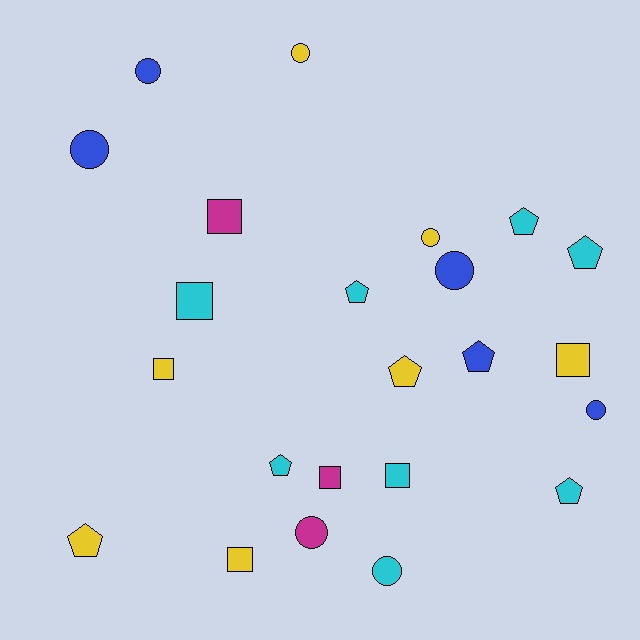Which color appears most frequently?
Cyan, with 8 objects.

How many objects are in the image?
There are 23 objects.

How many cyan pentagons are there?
There are 5 cyan pentagons.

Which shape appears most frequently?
Circle, with 8 objects.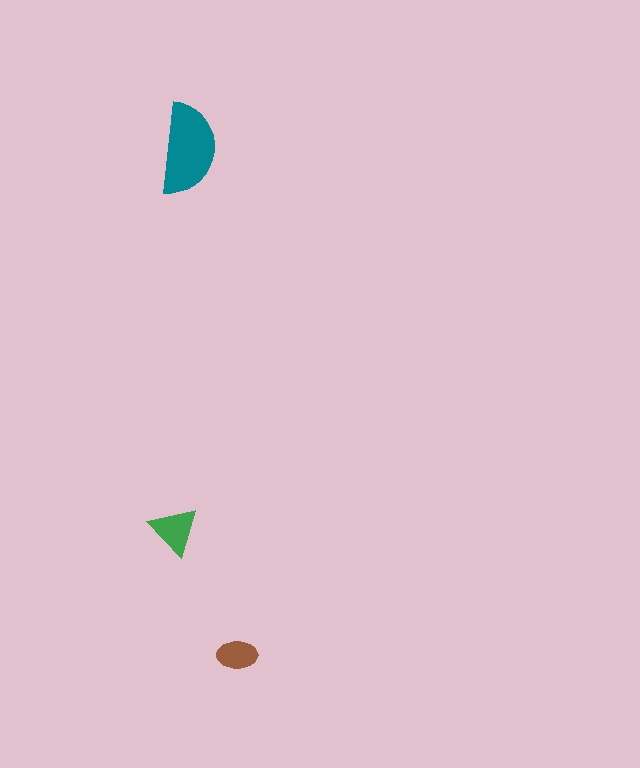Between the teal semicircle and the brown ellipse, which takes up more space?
The teal semicircle.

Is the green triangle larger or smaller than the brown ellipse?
Larger.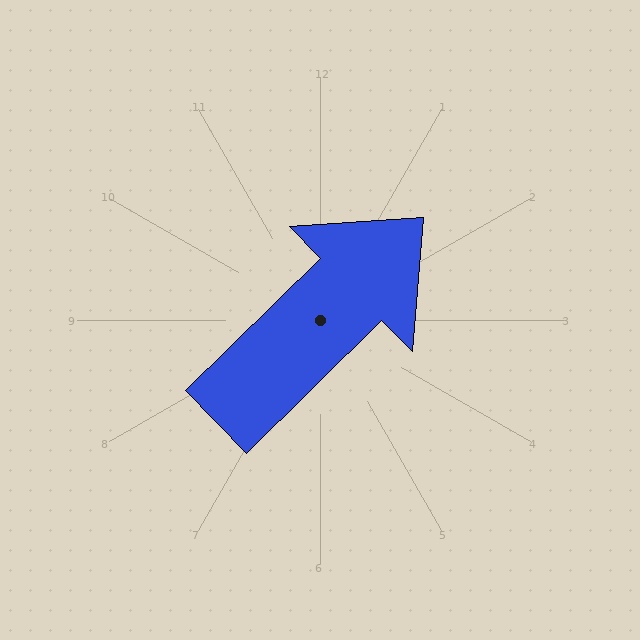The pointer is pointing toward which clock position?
Roughly 2 o'clock.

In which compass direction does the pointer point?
Northeast.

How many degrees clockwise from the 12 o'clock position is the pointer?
Approximately 46 degrees.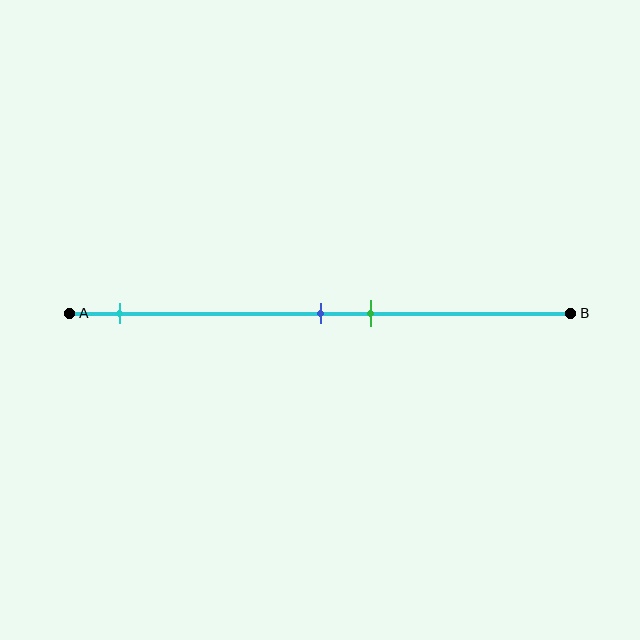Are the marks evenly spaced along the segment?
No, the marks are not evenly spaced.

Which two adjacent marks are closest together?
The blue and green marks are the closest adjacent pair.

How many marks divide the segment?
There are 3 marks dividing the segment.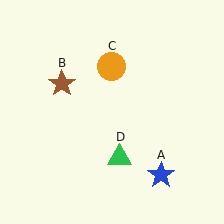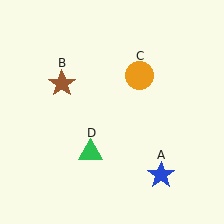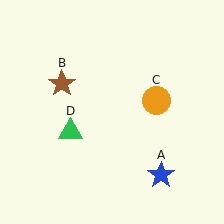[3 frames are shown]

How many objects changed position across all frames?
2 objects changed position: orange circle (object C), green triangle (object D).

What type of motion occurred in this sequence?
The orange circle (object C), green triangle (object D) rotated clockwise around the center of the scene.